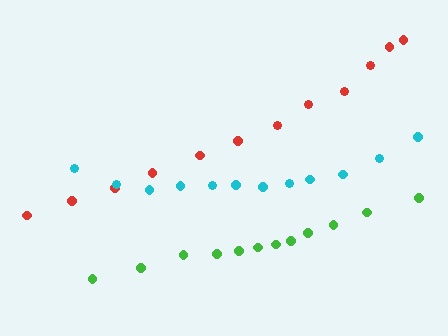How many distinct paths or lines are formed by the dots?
There are 3 distinct paths.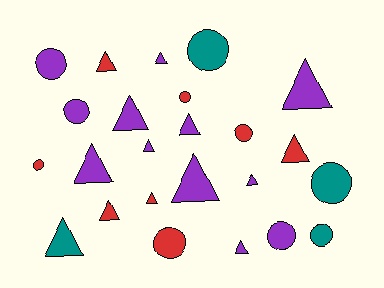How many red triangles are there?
There are 4 red triangles.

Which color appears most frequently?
Purple, with 12 objects.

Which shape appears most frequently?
Triangle, with 14 objects.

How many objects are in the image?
There are 24 objects.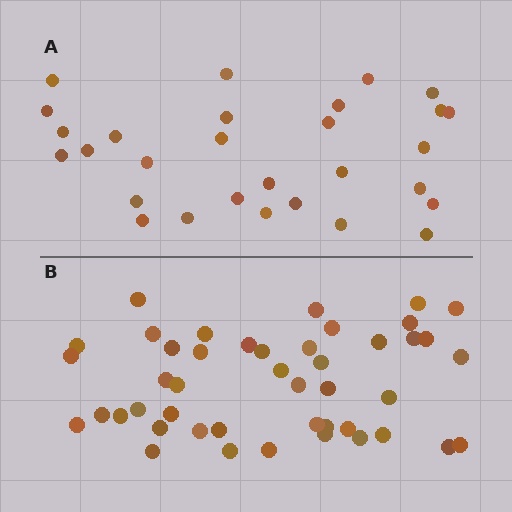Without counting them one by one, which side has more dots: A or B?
Region B (the bottom region) has more dots.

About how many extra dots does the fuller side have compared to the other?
Region B has approximately 15 more dots than region A.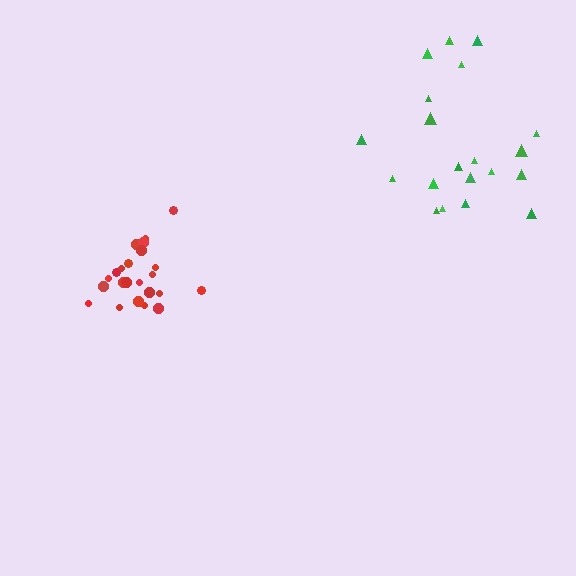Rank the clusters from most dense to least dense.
red, green.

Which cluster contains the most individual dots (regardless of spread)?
Red (23).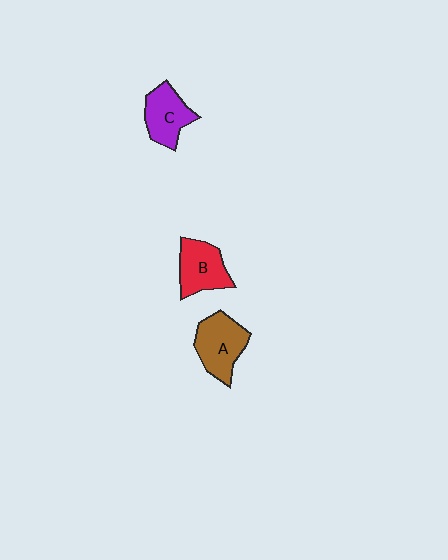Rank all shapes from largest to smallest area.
From largest to smallest: A (brown), B (red), C (purple).